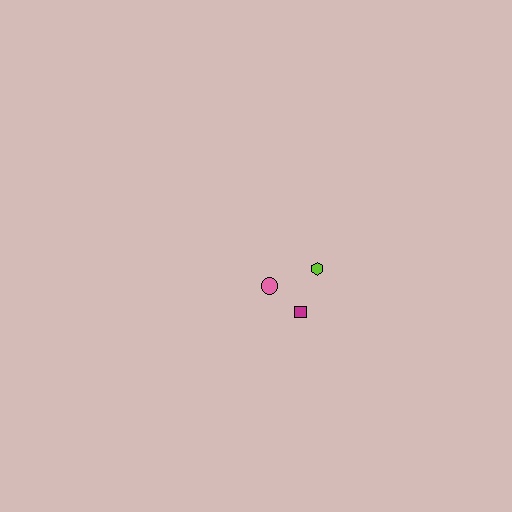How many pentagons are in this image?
There are no pentagons.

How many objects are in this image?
There are 3 objects.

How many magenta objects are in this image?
There is 1 magenta object.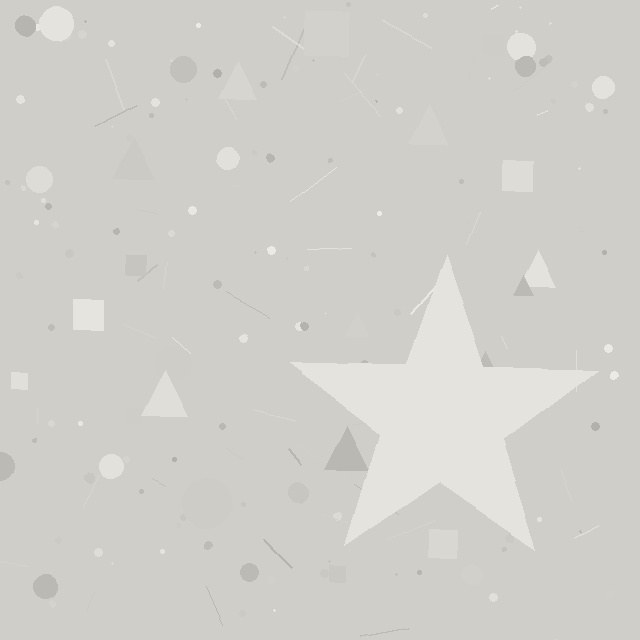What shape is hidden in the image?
A star is hidden in the image.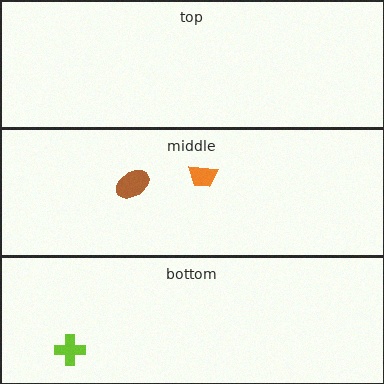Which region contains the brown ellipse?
The middle region.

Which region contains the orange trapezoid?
The middle region.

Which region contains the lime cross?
The bottom region.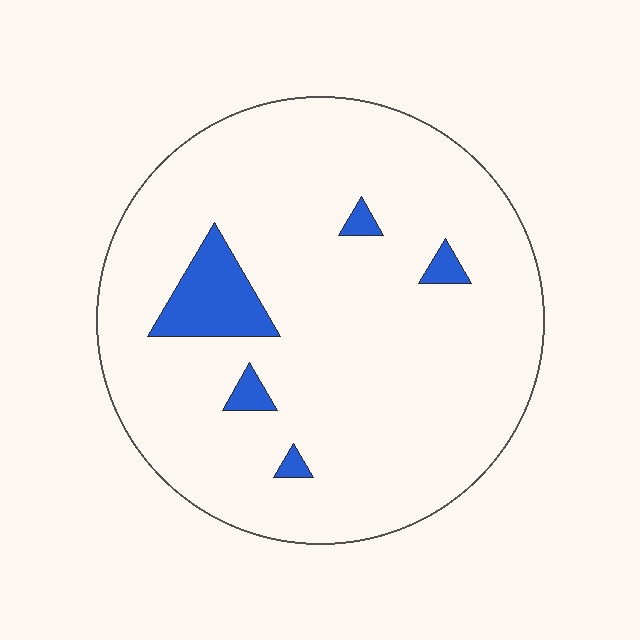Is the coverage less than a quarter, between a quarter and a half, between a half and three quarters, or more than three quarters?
Less than a quarter.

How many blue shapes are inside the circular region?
5.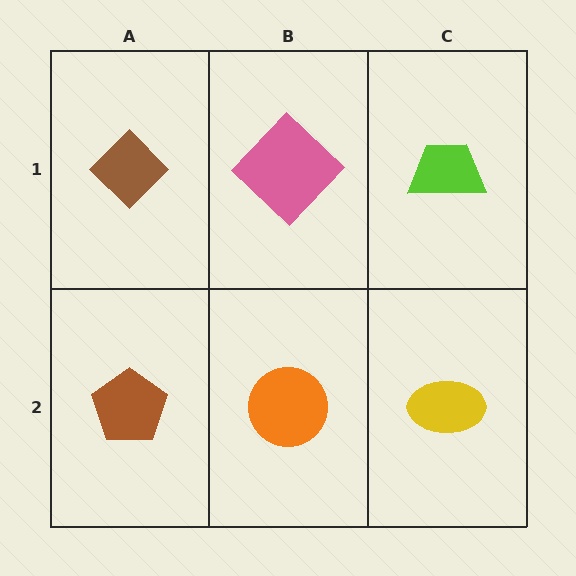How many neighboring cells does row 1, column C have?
2.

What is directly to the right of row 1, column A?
A pink diamond.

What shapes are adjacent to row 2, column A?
A brown diamond (row 1, column A), an orange circle (row 2, column B).